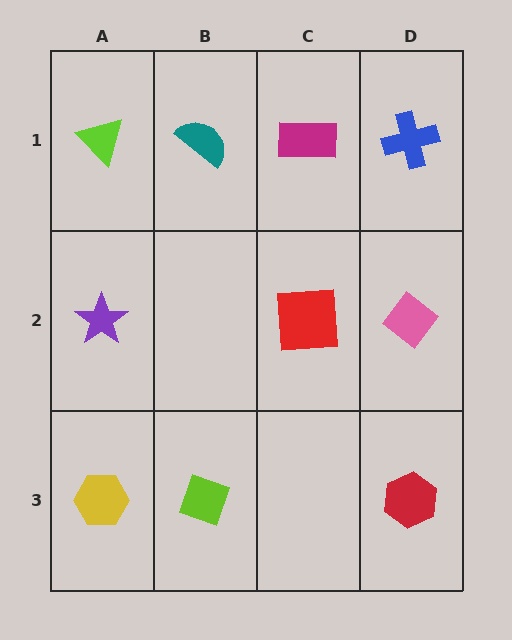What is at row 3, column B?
A lime diamond.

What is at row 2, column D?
A pink diamond.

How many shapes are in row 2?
3 shapes.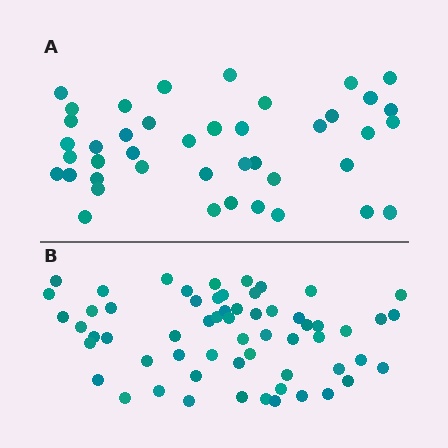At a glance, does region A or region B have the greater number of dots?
Region B (the bottom region) has more dots.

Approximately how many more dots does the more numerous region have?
Region B has approximately 20 more dots than region A.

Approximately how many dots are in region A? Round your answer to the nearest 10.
About 40 dots. (The exact count is 42, which rounds to 40.)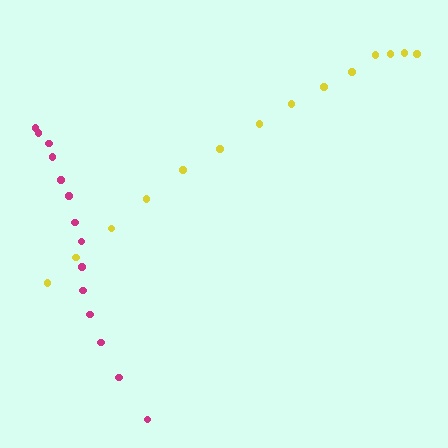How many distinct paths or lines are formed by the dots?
There are 2 distinct paths.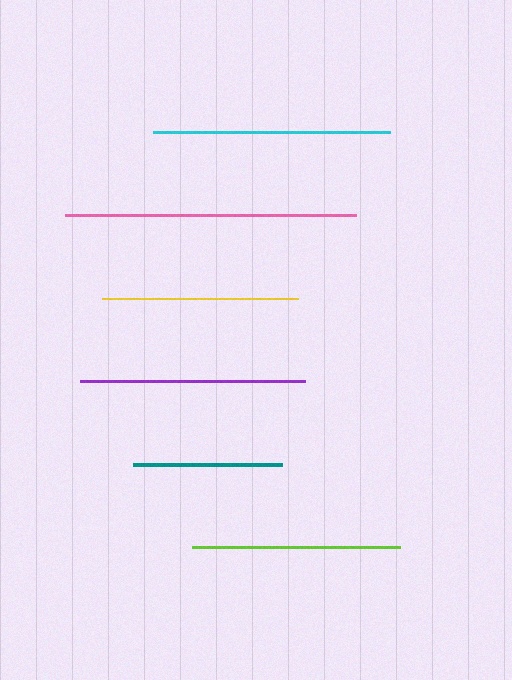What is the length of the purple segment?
The purple segment is approximately 225 pixels long.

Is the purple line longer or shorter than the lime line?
The purple line is longer than the lime line.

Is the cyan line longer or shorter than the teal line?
The cyan line is longer than the teal line.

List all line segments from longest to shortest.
From longest to shortest: pink, cyan, purple, lime, yellow, teal.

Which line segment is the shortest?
The teal line is the shortest at approximately 149 pixels.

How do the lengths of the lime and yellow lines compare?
The lime and yellow lines are approximately the same length.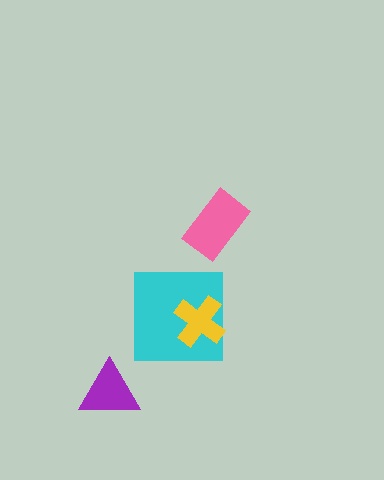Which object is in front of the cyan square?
The yellow cross is in front of the cyan square.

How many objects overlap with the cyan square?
1 object overlaps with the cyan square.